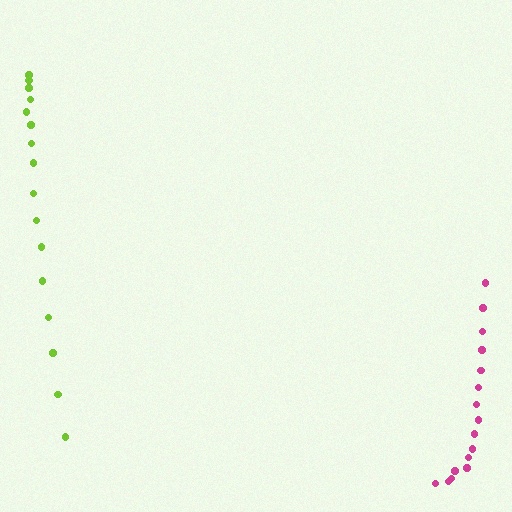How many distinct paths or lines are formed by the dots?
There are 2 distinct paths.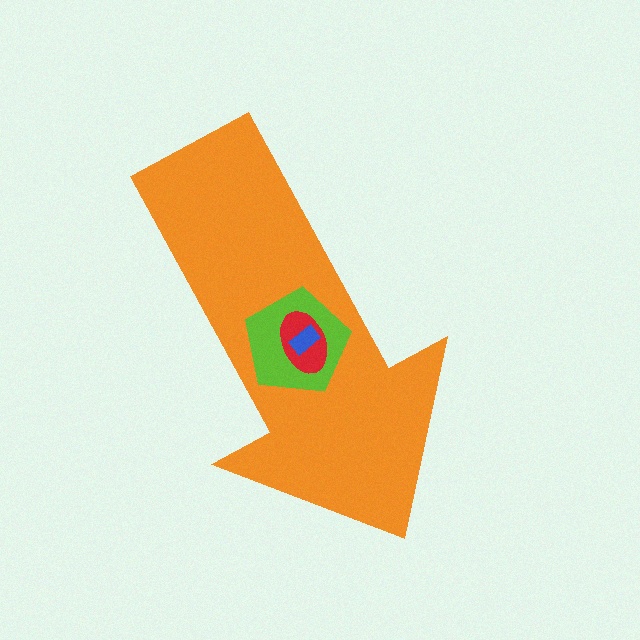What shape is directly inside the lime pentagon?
The red ellipse.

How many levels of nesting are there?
4.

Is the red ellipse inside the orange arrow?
Yes.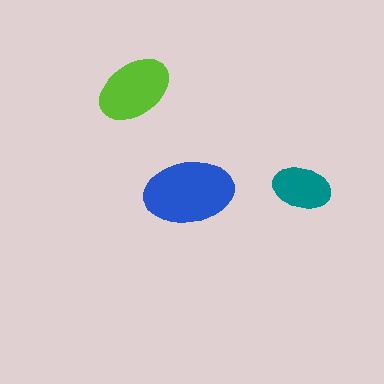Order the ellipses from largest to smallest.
the blue one, the lime one, the teal one.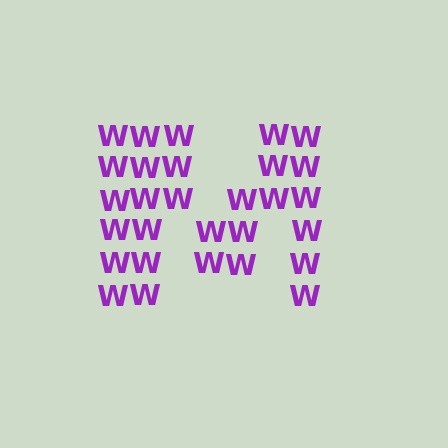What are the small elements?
The small elements are letter W's.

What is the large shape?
The large shape is the letter M.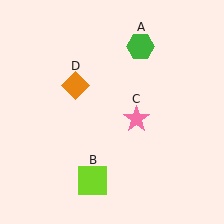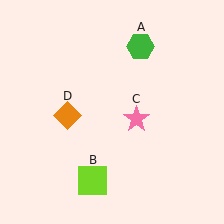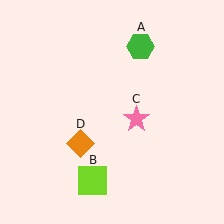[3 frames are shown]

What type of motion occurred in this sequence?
The orange diamond (object D) rotated counterclockwise around the center of the scene.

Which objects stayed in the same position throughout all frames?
Green hexagon (object A) and lime square (object B) and pink star (object C) remained stationary.